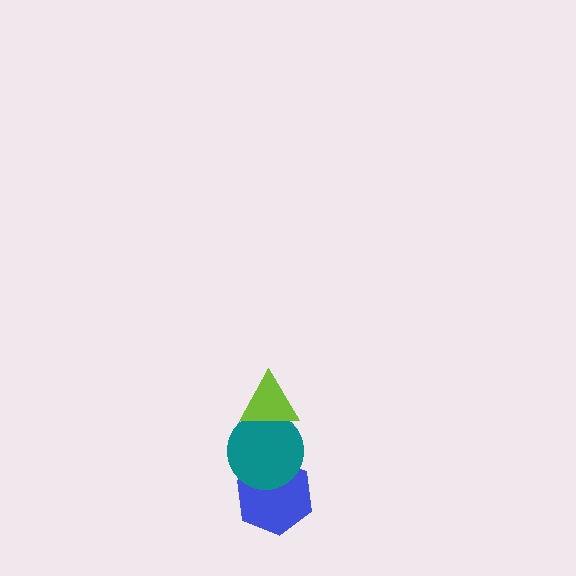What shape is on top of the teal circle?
The lime triangle is on top of the teal circle.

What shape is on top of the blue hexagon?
The teal circle is on top of the blue hexagon.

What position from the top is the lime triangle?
The lime triangle is 1st from the top.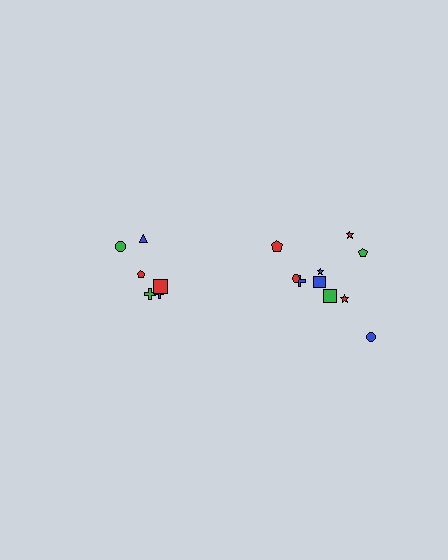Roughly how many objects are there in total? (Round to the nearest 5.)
Roughly 15 objects in total.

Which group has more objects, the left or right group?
The right group.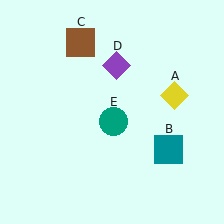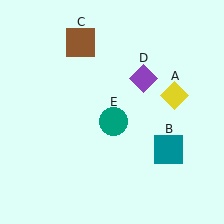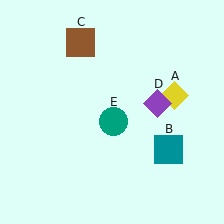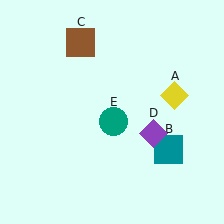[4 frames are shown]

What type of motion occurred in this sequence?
The purple diamond (object D) rotated clockwise around the center of the scene.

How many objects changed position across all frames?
1 object changed position: purple diamond (object D).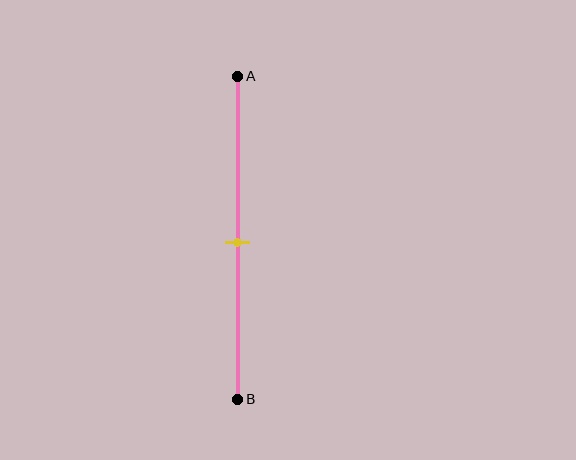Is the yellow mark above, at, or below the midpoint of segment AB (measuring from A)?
The yellow mark is approximately at the midpoint of segment AB.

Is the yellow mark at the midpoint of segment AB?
Yes, the mark is approximately at the midpoint.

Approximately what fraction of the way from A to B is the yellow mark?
The yellow mark is approximately 50% of the way from A to B.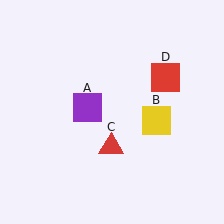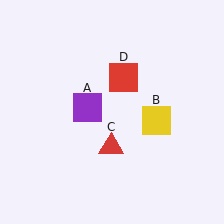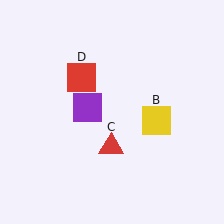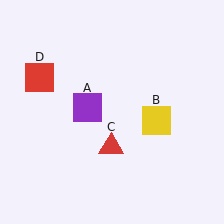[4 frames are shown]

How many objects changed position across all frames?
1 object changed position: red square (object D).